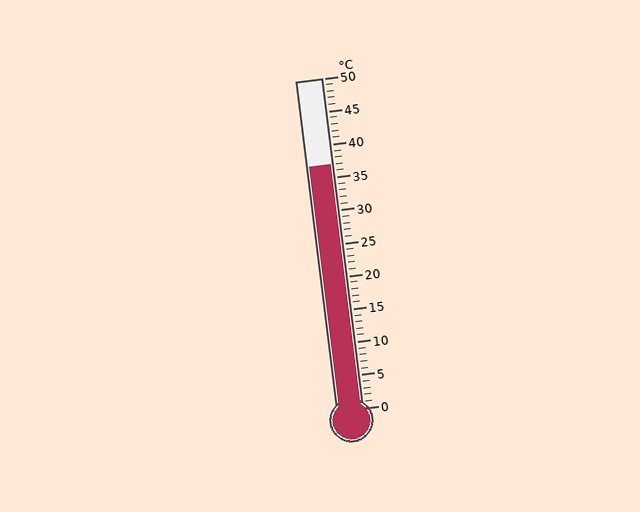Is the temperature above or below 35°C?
The temperature is above 35°C.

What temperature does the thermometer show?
The thermometer shows approximately 37°C.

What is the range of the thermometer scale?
The thermometer scale ranges from 0°C to 50°C.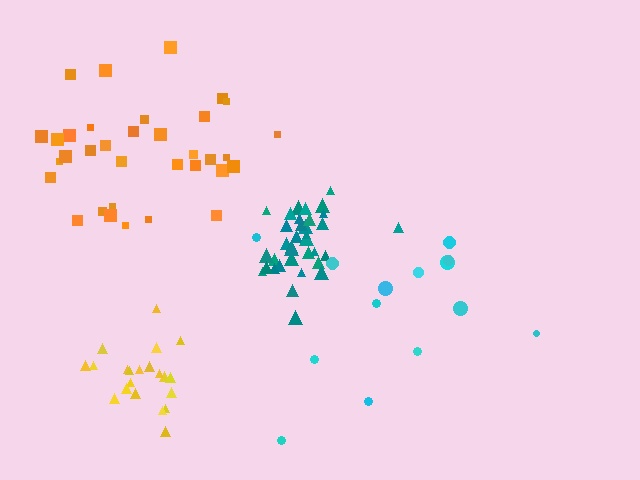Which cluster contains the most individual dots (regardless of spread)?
Teal (35).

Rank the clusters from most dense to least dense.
teal, yellow, orange, cyan.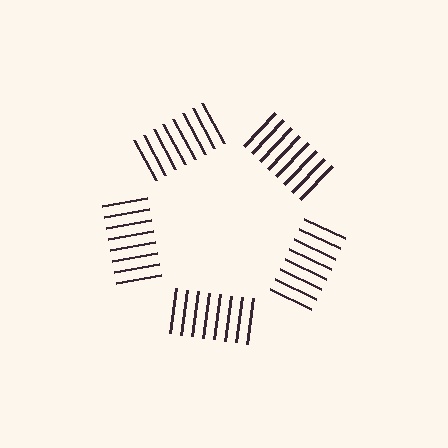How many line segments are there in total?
40 — 8 along each of the 5 edges.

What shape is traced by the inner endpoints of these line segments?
An illusory pentagon — the line segments terminate on its edges but no continuous stroke is drawn.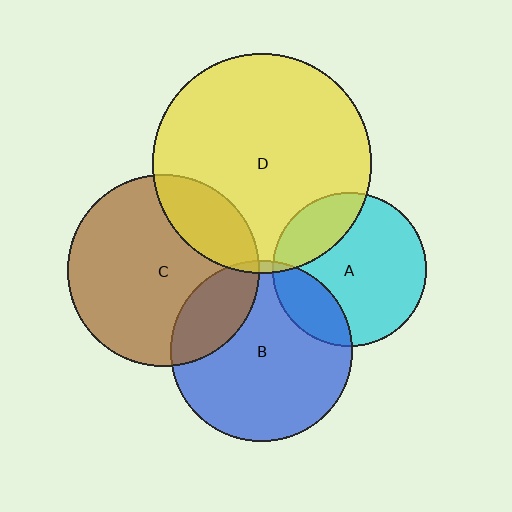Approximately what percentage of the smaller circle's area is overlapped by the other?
Approximately 20%.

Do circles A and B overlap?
Yes.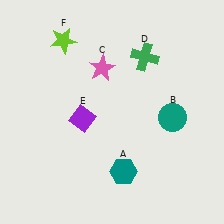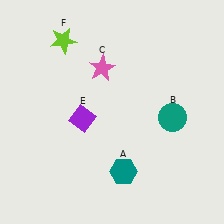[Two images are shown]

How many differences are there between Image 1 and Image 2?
There is 1 difference between the two images.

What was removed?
The green cross (D) was removed in Image 2.